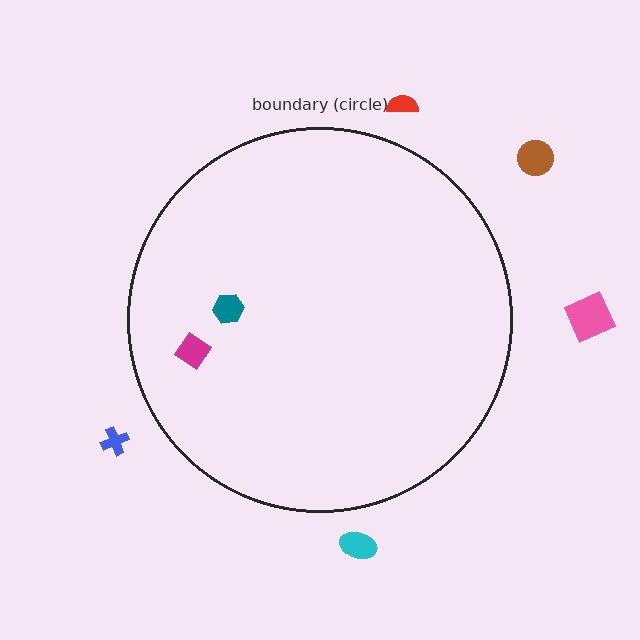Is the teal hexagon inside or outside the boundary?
Inside.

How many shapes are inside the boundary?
2 inside, 5 outside.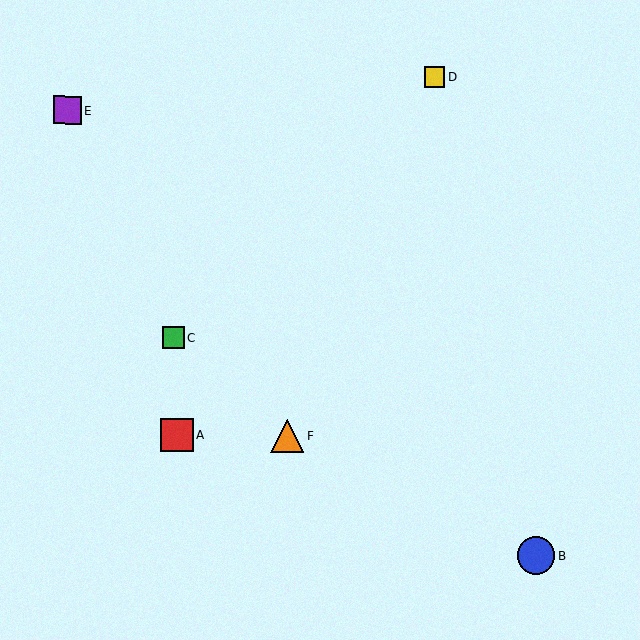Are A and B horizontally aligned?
No, A is at y≈435 and B is at y≈556.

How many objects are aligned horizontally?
2 objects (A, F) are aligned horizontally.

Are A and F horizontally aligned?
Yes, both are at y≈435.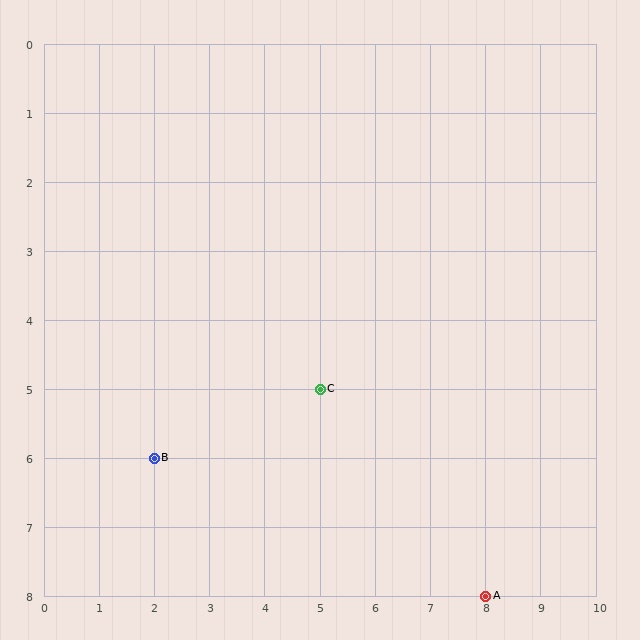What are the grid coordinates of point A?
Point A is at grid coordinates (8, 8).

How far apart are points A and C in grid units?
Points A and C are 3 columns and 3 rows apart (about 4.2 grid units diagonally).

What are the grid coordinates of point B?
Point B is at grid coordinates (2, 6).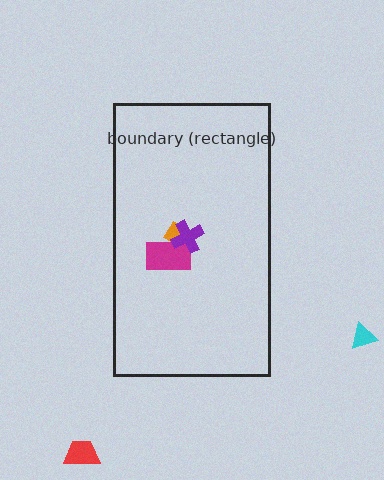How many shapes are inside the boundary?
3 inside, 2 outside.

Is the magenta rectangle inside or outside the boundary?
Inside.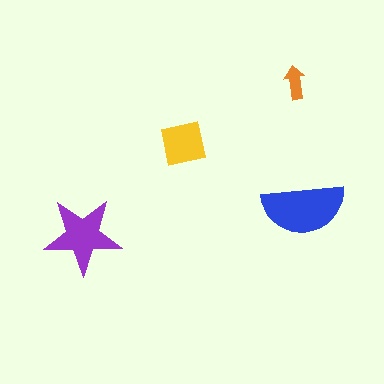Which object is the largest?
The blue semicircle.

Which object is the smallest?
The orange arrow.